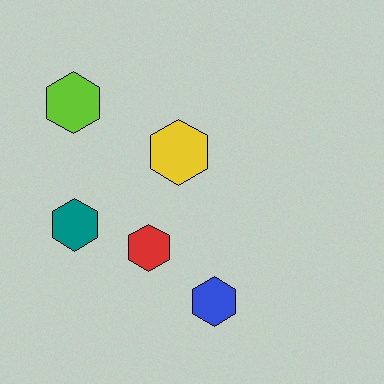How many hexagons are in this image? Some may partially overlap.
There are 5 hexagons.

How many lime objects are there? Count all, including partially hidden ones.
There is 1 lime object.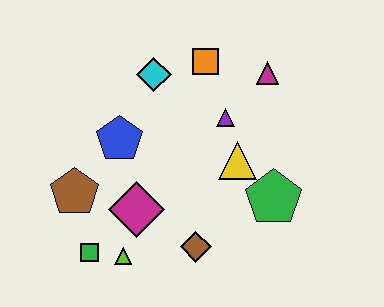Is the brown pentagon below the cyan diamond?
Yes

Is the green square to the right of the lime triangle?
No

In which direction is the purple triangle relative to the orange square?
The purple triangle is below the orange square.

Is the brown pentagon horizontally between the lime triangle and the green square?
No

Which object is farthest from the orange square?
The green square is farthest from the orange square.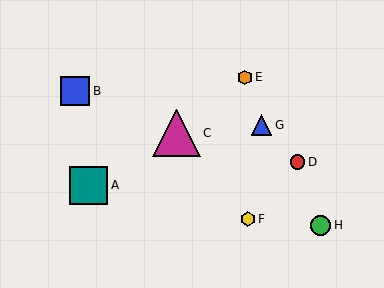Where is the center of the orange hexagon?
The center of the orange hexagon is at (245, 77).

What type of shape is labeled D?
Shape D is a red circle.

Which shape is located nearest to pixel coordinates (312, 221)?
The green circle (labeled H) at (321, 225) is nearest to that location.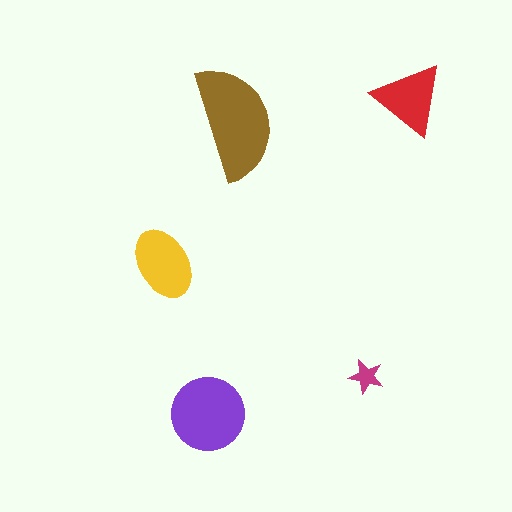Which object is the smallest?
The magenta star.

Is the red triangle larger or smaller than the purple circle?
Smaller.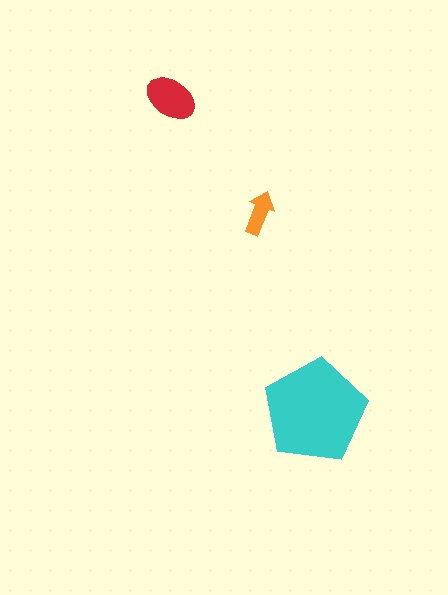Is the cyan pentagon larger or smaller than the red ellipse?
Larger.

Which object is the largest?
The cyan pentagon.